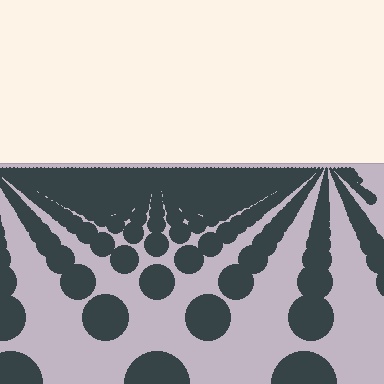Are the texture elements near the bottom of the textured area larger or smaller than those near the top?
Larger. Near the bottom, elements are closer to the viewer and appear at a bigger on-screen size.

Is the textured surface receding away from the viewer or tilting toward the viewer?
The surface is receding away from the viewer. Texture elements get smaller and denser toward the top.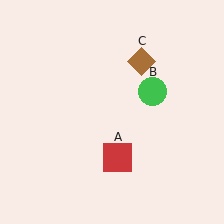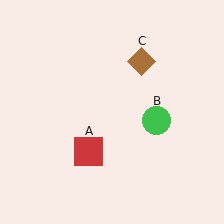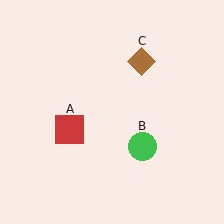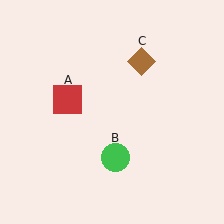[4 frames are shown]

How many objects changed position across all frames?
2 objects changed position: red square (object A), green circle (object B).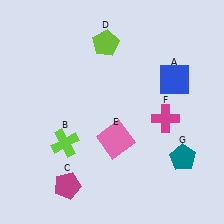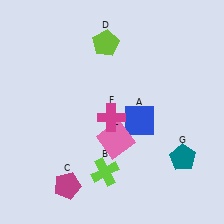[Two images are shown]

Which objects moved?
The objects that moved are: the blue square (A), the lime cross (B), the magenta cross (F).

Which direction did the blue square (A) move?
The blue square (A) moved down.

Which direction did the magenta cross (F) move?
The magenta cross (F) moved left.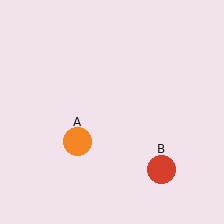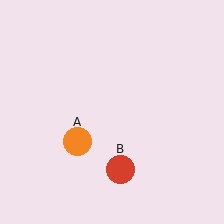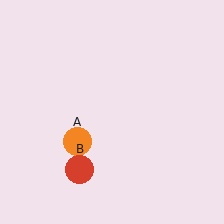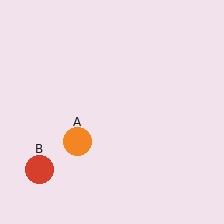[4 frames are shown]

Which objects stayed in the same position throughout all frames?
Orange circle (object A) remained stationary.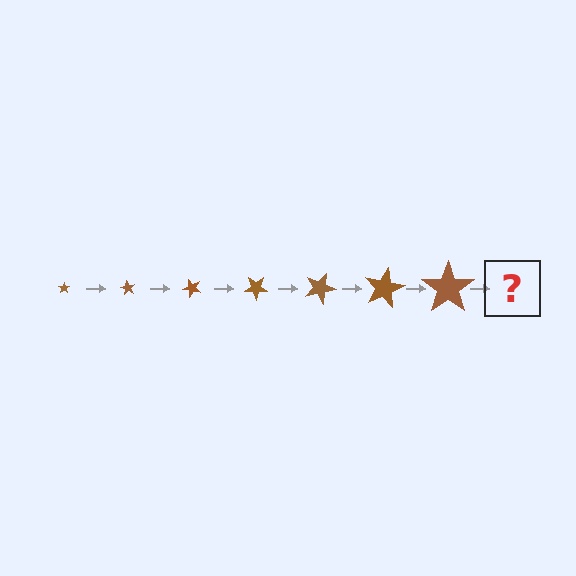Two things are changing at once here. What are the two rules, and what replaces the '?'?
The two rules are that the star grows larger each step and it rotates 60 degrees each step. The '?' should be a star, larger than the previous one and rotated 420 degrees from the start.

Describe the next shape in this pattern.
It should be a star, larger than the previous one and rotated 420 degrees from the start.